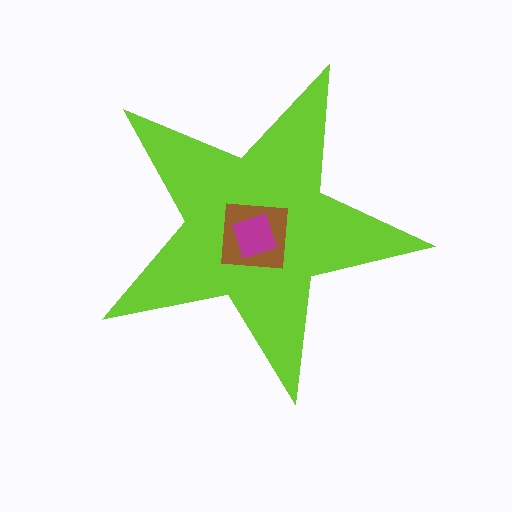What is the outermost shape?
The lime star.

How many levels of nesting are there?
3.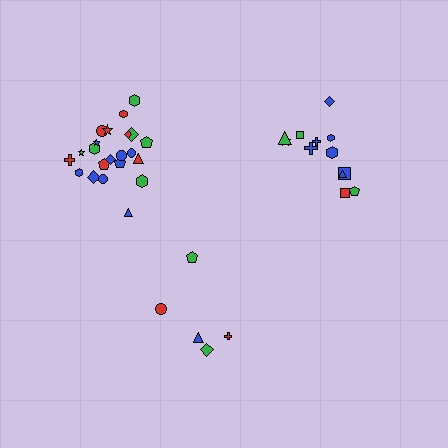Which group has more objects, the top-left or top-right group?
The top-left group.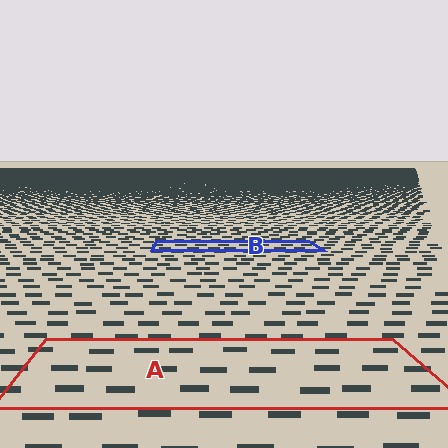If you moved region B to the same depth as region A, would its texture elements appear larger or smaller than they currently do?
They would appear larger. At a closer depth, the same texture elements are projected at a bigger on-screen size.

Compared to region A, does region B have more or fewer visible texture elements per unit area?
Region B has more texture elements per unit area — they are packed more densely because it is farther away.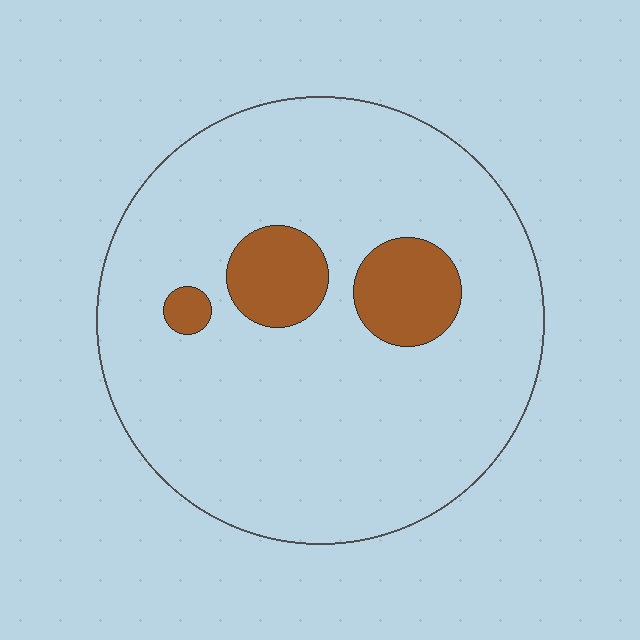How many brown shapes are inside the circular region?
3.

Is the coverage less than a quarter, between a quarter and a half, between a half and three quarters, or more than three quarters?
Less than a quarter.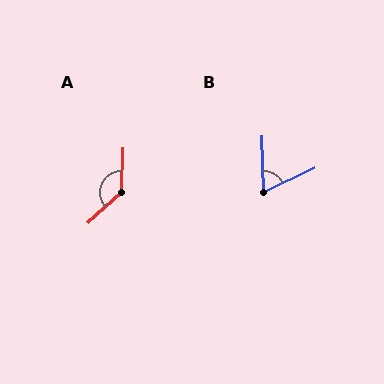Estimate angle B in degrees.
Approximately 65 degrees.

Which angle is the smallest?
B, at approximately 65 degrees.